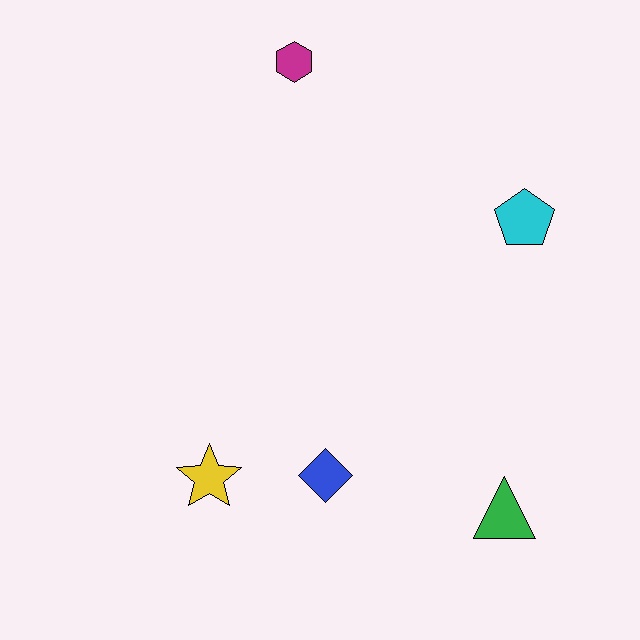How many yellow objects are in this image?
There is 1 yellow object.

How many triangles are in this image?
There is 1 triangle.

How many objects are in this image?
There are 5 objects.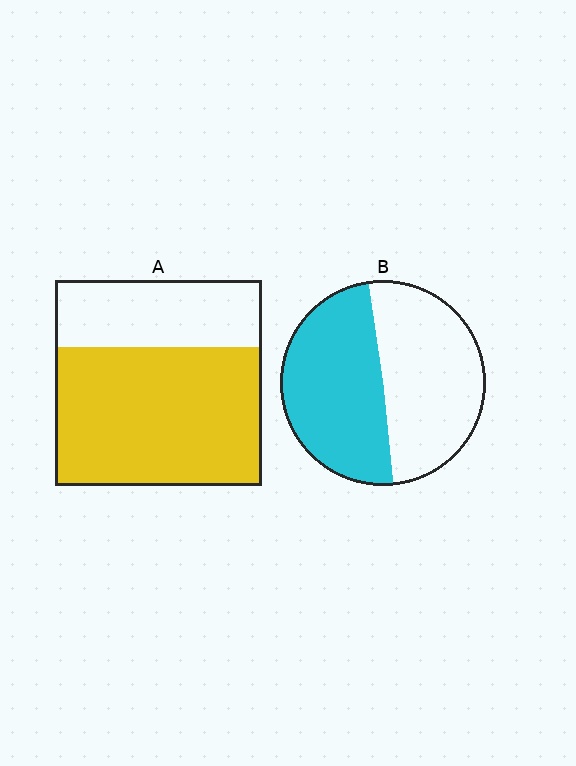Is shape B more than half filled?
Roughly half.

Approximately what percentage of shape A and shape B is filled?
A is approximately 65% and B is approximately 50%.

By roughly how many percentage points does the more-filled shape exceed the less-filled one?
By roughly 20 percentage points (A over B).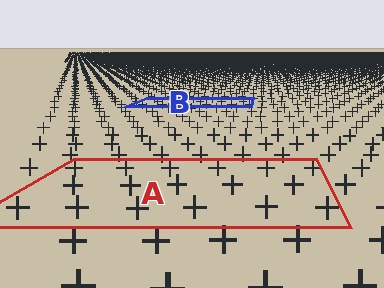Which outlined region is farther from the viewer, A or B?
Region B is farther from the viewer — the texture elements inside it appear smaller and more densely packed.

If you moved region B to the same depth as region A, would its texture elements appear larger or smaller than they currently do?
They would appear larger. At a closer depth, the same texture elements are projected at a bigger on-screen size.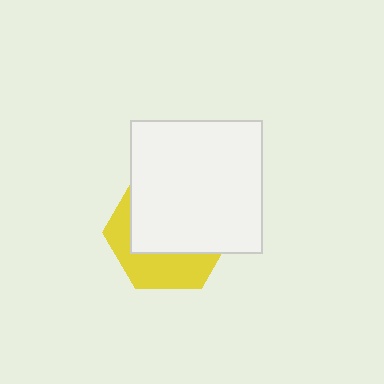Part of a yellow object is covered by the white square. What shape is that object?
It is a hexagon.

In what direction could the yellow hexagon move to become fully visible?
The yellow hexagon could move down. That would shift it out from behind the white square entirely.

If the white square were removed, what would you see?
You would see the complete yellow hexagon.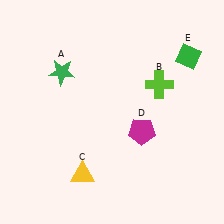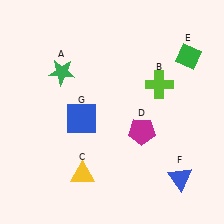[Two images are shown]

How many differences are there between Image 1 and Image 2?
There are 2 differences between the two images.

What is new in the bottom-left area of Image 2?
A blue square (G) was added in the bottom-left area of Image 2.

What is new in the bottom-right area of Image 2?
A blue triangle (F) was added in the bottom-right area of Image 2.